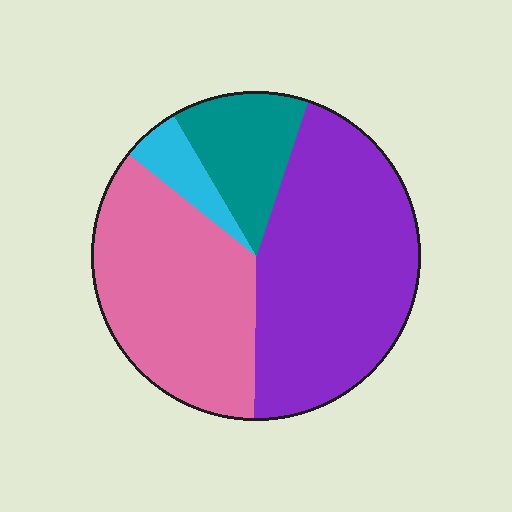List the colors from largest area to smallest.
From largest to smallest: purple, pink, teal, cyan.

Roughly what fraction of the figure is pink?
Pink covers about 35% of the figure.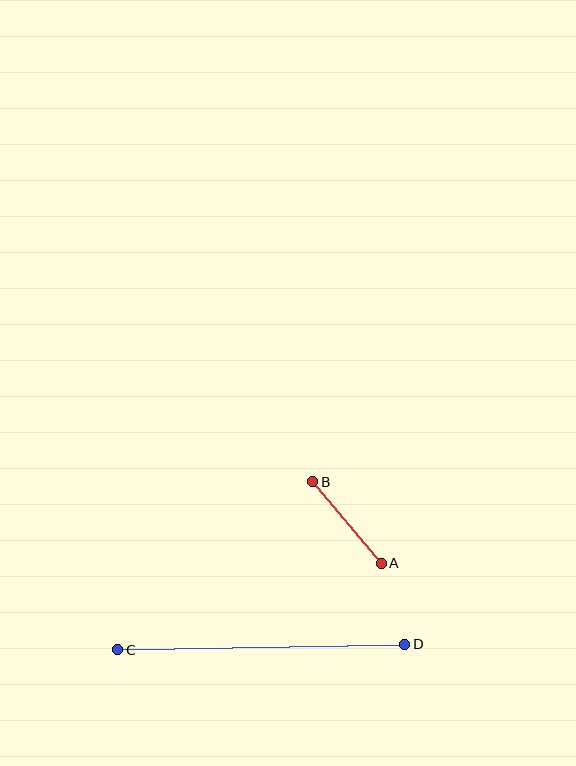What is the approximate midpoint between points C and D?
The midpoint is at approximately (261, 647) pixels.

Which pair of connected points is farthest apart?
Points C and D are farthest apart.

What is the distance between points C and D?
The distance is approximately 287 pixels.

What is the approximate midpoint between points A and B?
The midpoint is at approximately (347, 523) pixels.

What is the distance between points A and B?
The distance is approximately 106 pixels.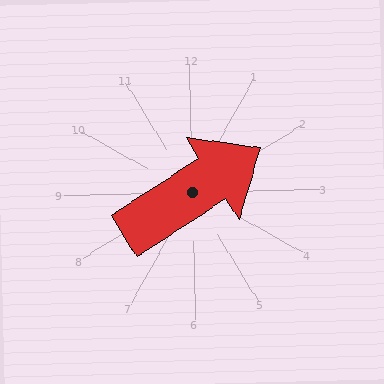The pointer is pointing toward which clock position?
Roughly 2 o'clock.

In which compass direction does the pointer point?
Northeast.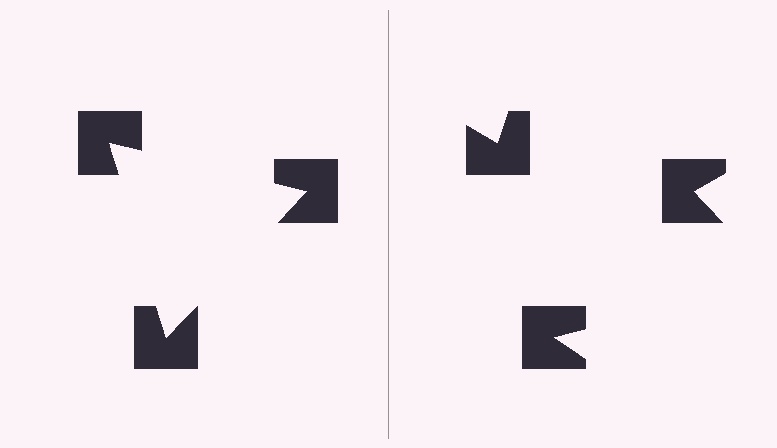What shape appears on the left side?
An illusory triangle.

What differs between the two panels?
The notched squares are positioned identically on both sides; only the wedge orientations differ. On the left they align to a triangle; on the right they are misaligned.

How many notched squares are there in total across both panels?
6 — 3 on each side.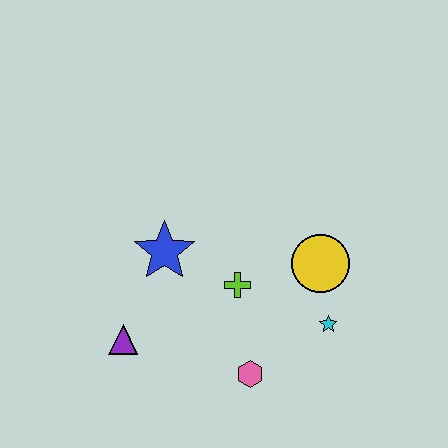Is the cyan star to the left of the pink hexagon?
No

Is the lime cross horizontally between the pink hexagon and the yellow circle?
No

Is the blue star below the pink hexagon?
No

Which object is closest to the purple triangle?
The blue star is closest to the purple triangle.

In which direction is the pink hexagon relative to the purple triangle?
The pink hexagon is to the right of the purple triangle.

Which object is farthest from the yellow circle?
The purple triangle is farthest from the yellow circle.